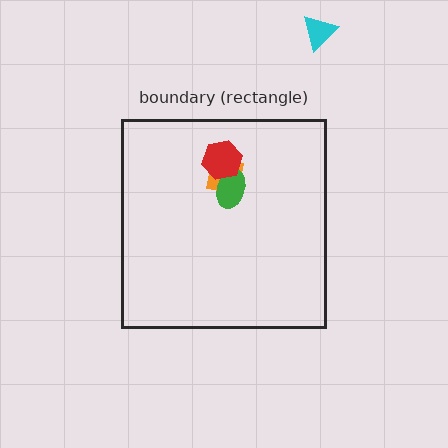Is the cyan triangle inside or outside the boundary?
Outside.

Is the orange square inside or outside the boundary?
Inside.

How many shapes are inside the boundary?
3 inside, 1 outside.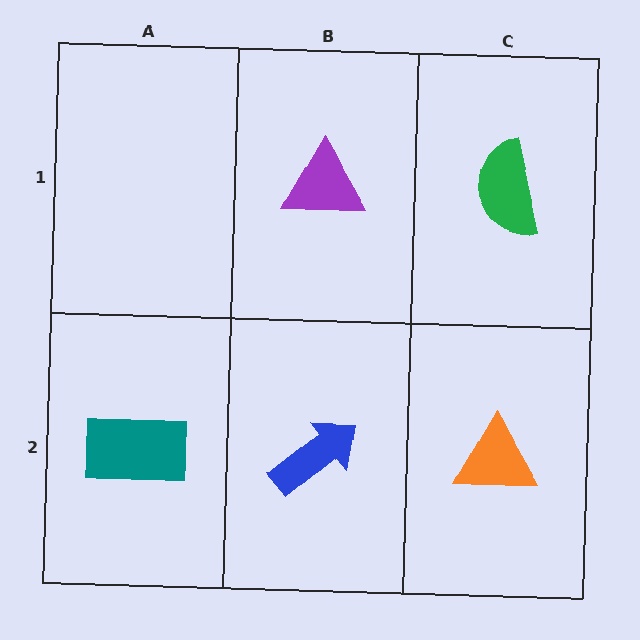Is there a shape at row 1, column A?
No, that cell is empty.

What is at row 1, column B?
A purple triangle.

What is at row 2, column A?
A teal rectangle.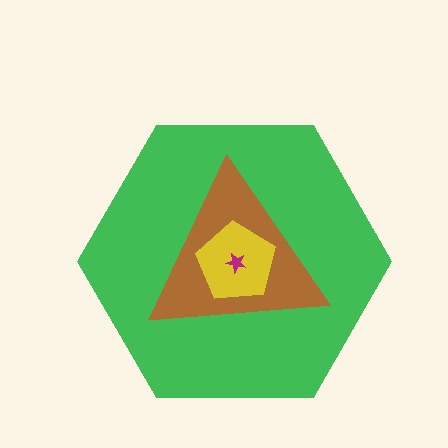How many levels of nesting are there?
4.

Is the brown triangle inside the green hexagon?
Yes.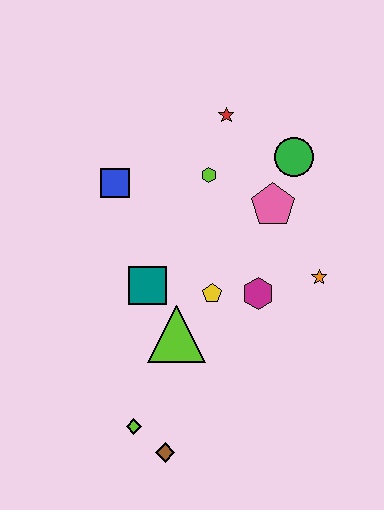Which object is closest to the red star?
The lime hexagon is closest to the red star.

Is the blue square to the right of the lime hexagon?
No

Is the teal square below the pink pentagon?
Yes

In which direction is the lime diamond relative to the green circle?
The lime diamond is below the green circle.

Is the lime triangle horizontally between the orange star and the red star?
No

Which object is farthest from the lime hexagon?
The brown diamond is farthest from the lime hexagon.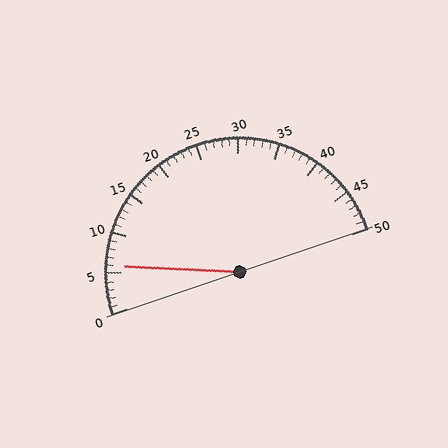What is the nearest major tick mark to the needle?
The nearest major tick mark is 5.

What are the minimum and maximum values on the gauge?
The gauge ranges from 0 to 50.